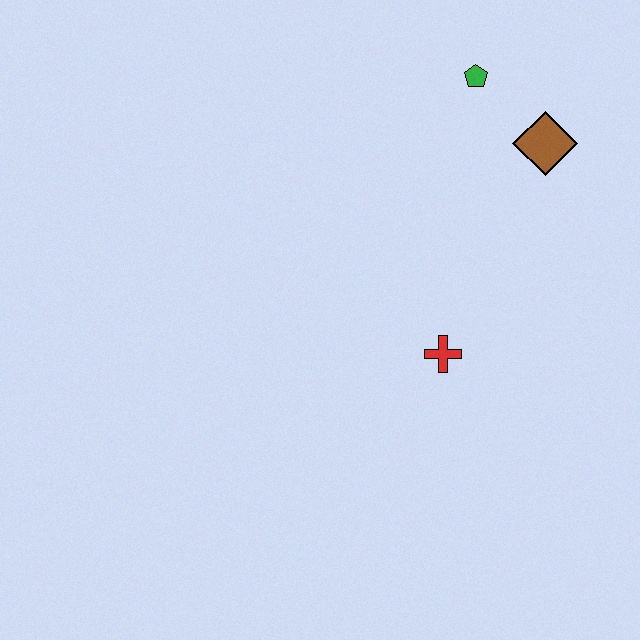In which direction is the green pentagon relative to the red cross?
The green pentagon is above the red cross.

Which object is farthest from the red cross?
The green pentagon is farthest from the red cross.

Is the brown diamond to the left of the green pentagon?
No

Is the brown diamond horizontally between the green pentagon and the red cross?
No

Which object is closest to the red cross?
The brown diamond is closest to the red cross.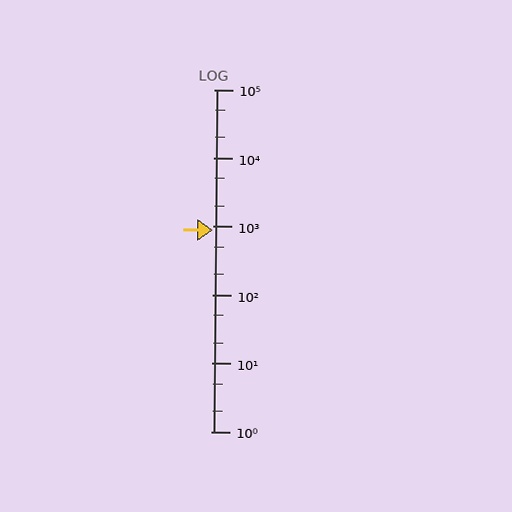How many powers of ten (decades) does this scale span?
The scale spans 5 decades, from 1 to 100000.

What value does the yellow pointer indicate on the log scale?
The pointer indicates approximately 890.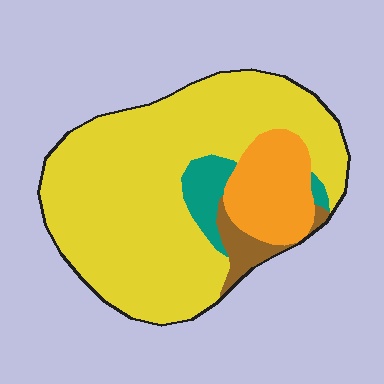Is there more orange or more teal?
Orange.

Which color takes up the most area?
Yellow, at roughly 75%.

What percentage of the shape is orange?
Orange covers around 15% of the shape.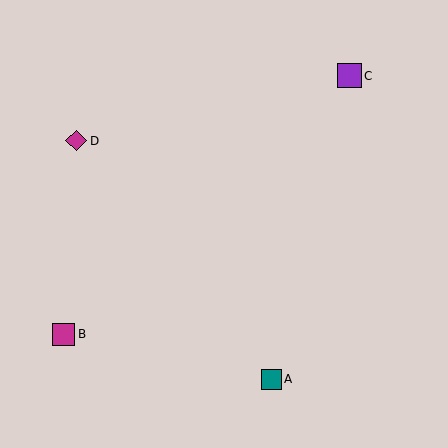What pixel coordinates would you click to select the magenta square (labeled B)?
Click at (64, 334) to select the magenta square B.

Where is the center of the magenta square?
The center of the magenta square is at (64, 334).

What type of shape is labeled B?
Shape B is a magenta square.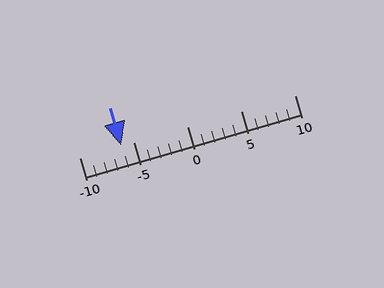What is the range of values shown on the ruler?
The ruler shows values from -10 to 10.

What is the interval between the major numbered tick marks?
The major tick marks are spaced 5 units apart.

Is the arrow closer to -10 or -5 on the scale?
The arrow is closer to -5.